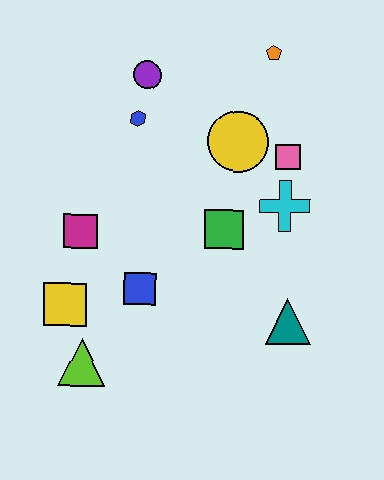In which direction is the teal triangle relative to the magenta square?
The teal triangle is to the right of the magenta square.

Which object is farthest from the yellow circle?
The lime triangle is farthest from the yellow circle.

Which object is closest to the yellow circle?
The pink square is closest to the yellow circle.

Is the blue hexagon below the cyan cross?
No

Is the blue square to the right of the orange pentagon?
No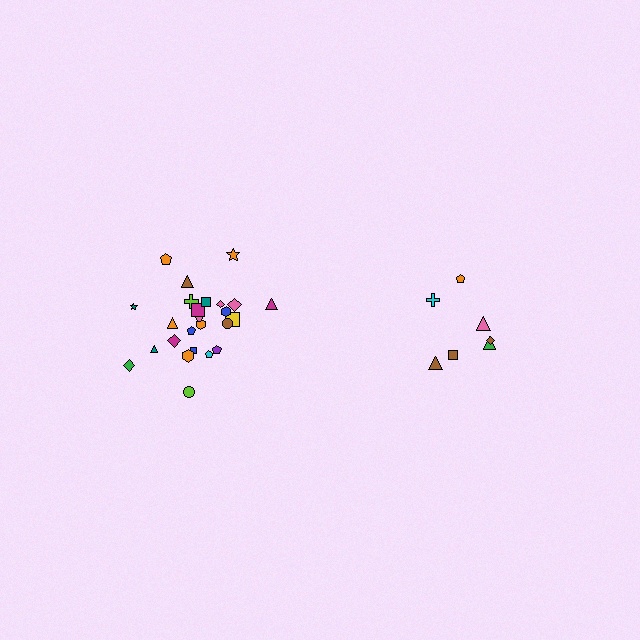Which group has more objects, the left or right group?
The left group.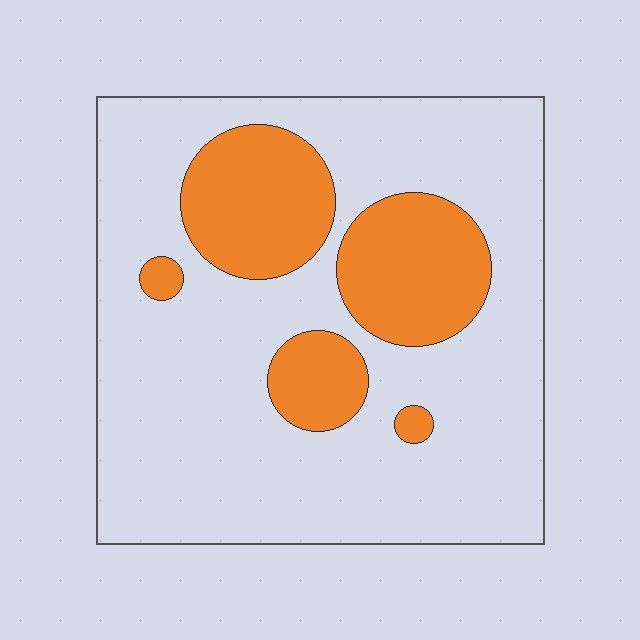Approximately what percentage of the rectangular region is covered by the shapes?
Approximately 25%.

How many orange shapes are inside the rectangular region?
5.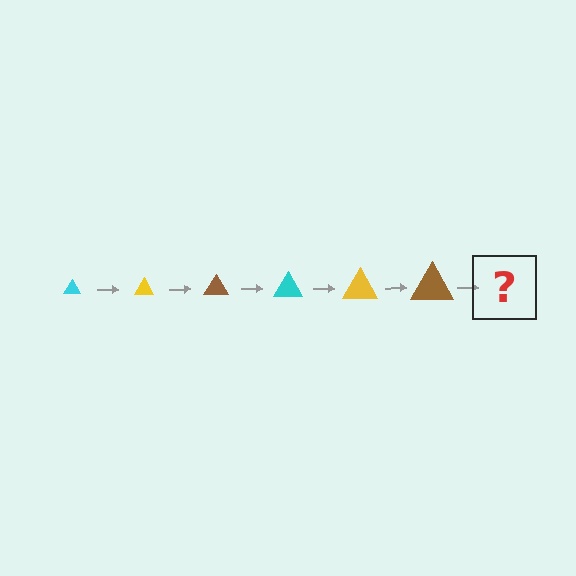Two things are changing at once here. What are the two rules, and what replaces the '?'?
The two rules are that the triangle grows larger each step and the color cycles through cyan, yellow, and brown. The '?' should be a cyan triangle, larger than the previous one.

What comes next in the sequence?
The next element should be a cyan triangle, larger than the previous one.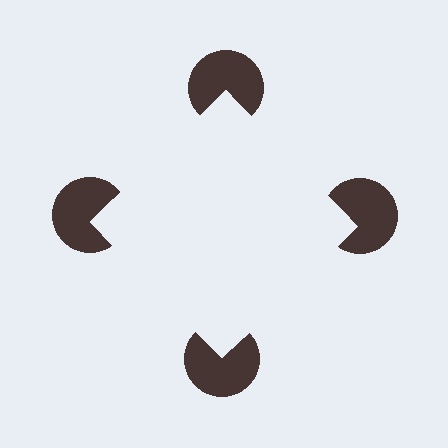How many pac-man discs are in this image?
There are 4 — one at each vertex of the illusory square.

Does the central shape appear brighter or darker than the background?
It typically appears slightly brighter than the background, even though no actual brightness change is drawn.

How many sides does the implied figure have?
4 sides.